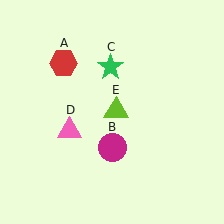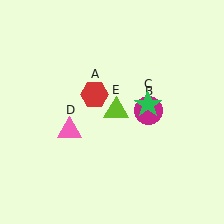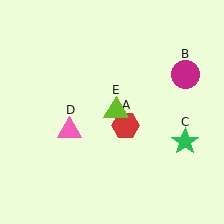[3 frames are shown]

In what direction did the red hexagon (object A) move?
The red hexagon (object A) moved down and to the right.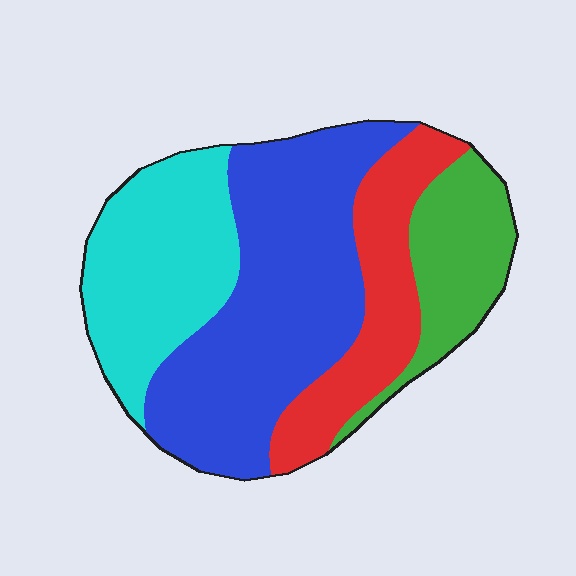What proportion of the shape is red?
Red takes up less than a quarter of the shape.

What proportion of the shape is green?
Green covers about 15% of the shape.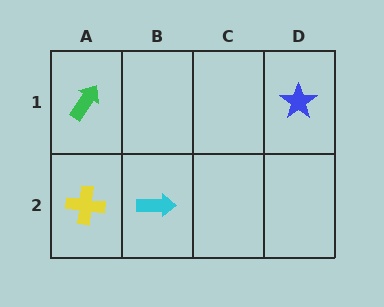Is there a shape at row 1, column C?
No, that cell is empty.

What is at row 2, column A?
A yellow cross.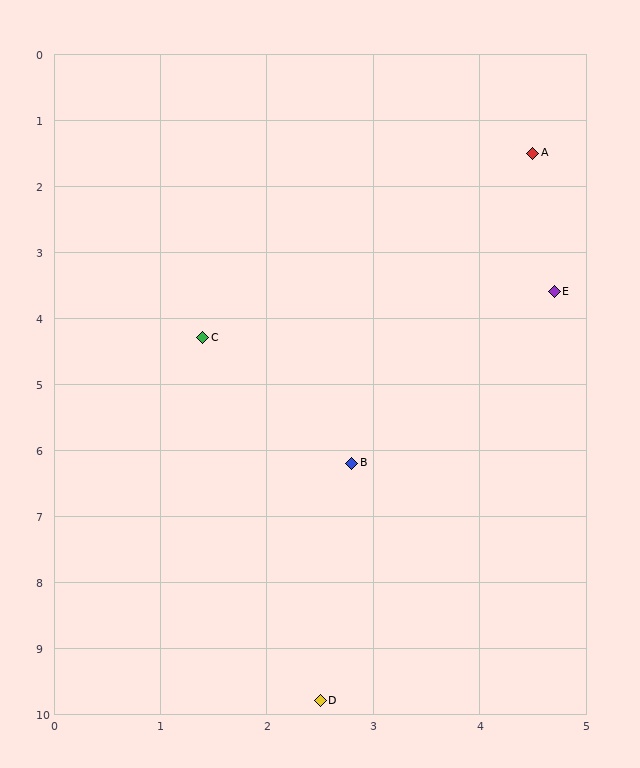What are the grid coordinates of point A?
Point A is at approximately (4.5, 1.5).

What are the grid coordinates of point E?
Point E is at approximately (4.7, 3.6).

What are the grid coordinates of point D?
Point D is at approximately (2.5, 9.8).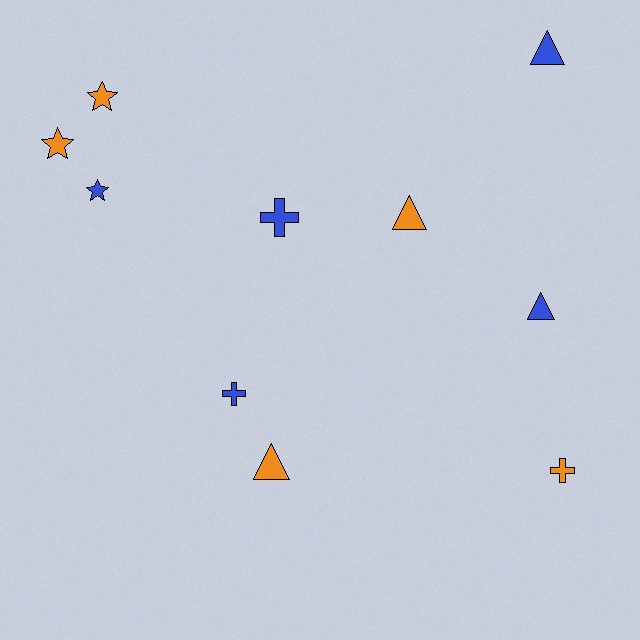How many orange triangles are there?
There are 2 orange triangles.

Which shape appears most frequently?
Triangle, with 4 objects.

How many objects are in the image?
There are 10 objects.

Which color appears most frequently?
Blue, with 5 objects.